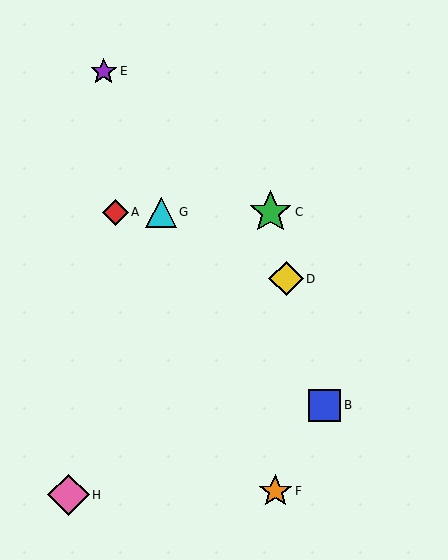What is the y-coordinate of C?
Object C is at y≈212.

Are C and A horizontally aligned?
Yes, both are at y≈212.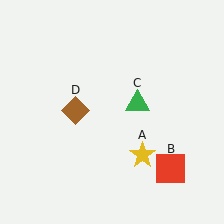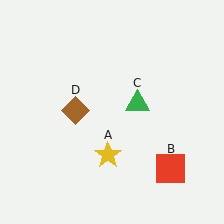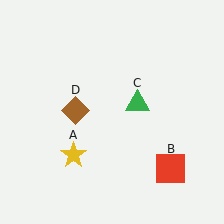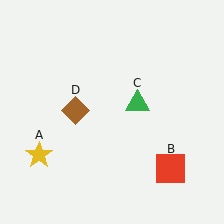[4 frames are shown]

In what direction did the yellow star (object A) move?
The yellow star (object A) moved left.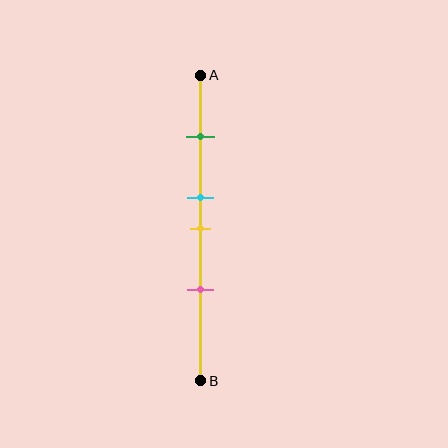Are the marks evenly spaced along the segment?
No, the marks are not evenly spaced.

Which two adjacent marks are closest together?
The cyan and yellow marks are the closest adjacent pair.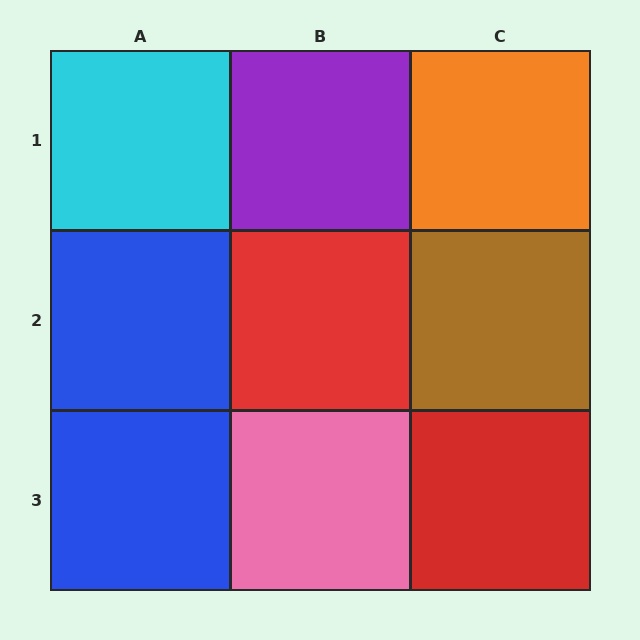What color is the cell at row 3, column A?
Blue.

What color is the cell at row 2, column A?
Blue.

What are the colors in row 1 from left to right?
Cyan, purple, orange.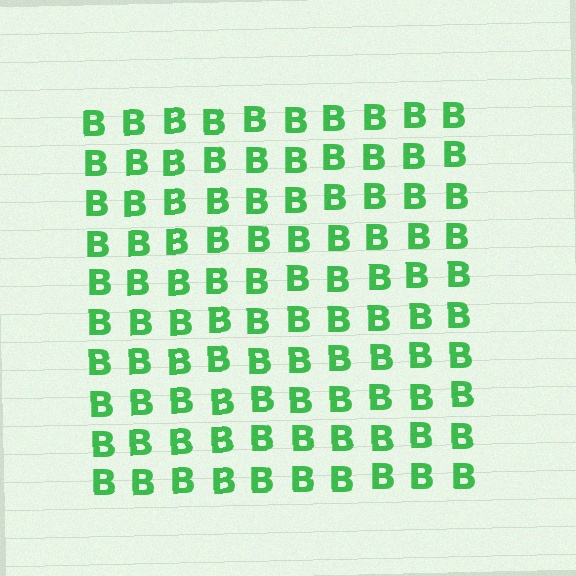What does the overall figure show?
The overall figure shows a square.